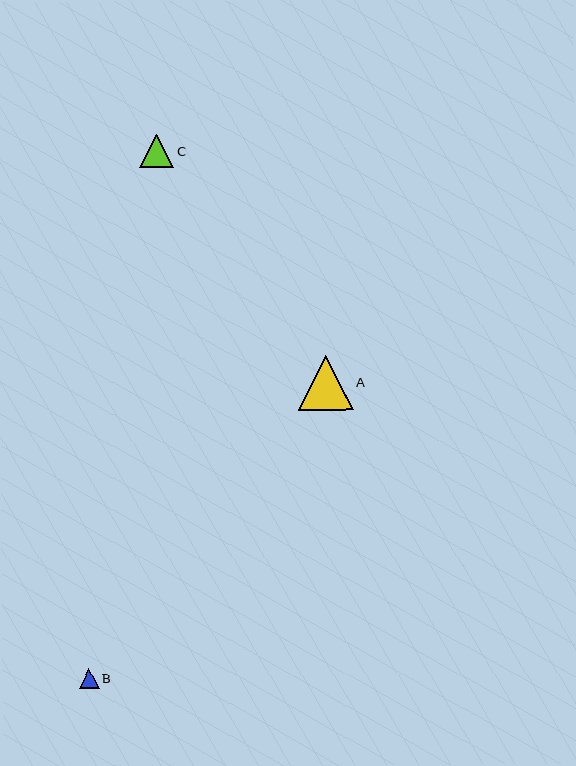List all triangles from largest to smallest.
From largest to smallest: A, C, B.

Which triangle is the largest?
Triangle A is the largest with a size of approximately 55 pixels.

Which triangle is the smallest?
Triangle B is the smallest with a size of approximately 20 pixels.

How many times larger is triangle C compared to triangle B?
Triangle C is approximately 1.7 times the size of triangle B.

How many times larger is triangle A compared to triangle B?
Triangle A is approximately 2.8 times the size of triangle B.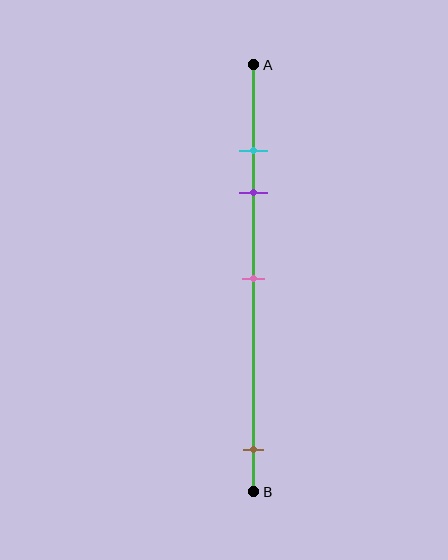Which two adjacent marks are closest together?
The cyan and purple marks are the closest adjacent pair.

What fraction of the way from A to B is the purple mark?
The purple mark is approximately 30% (0.3) of the way from A to B.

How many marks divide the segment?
There are 4 marks dividing the segment.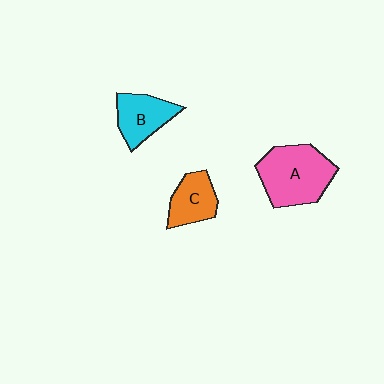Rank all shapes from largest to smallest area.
From largest to smallest: A (pink), B (cyan), C (orange).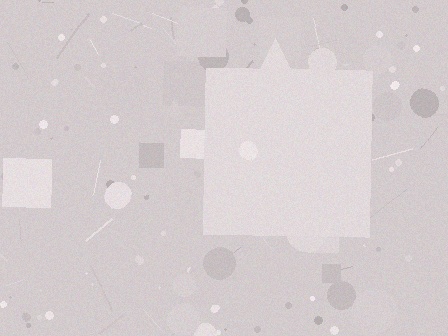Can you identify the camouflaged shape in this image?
The camouflaged shape is a square.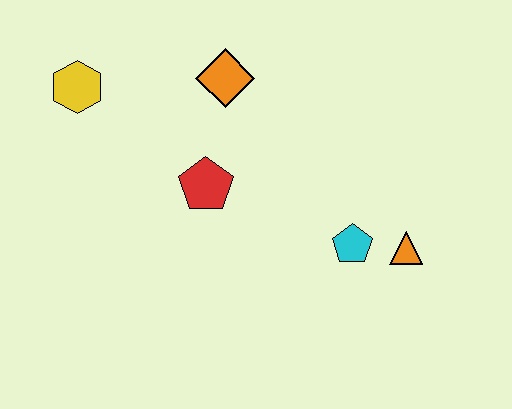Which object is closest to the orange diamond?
The red pentagon is closest to the orange diamond.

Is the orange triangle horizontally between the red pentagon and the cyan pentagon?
No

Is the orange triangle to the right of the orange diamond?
Yes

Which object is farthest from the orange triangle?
The yellow hexagon is farthest from the orange triangle.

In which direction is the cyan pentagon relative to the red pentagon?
The cyan pentagon is to the right of the red pentagon.